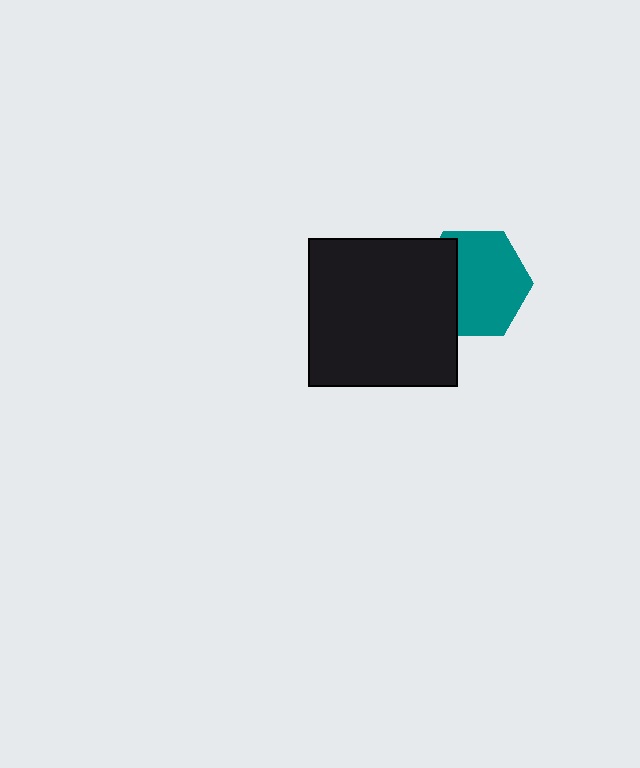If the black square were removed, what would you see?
You would see the complete teal hexagon.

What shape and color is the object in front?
The object in front is a black square.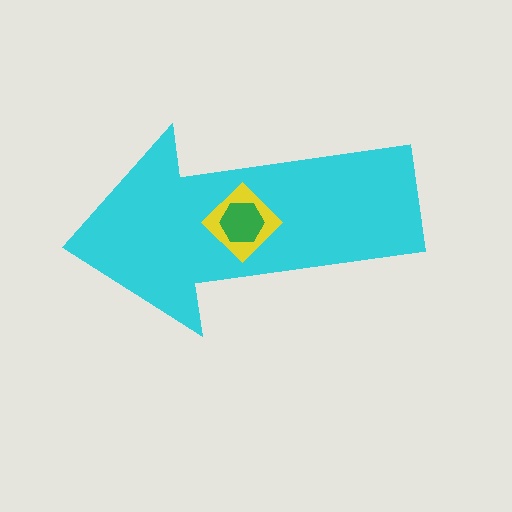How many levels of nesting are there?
3.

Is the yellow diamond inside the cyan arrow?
Yes.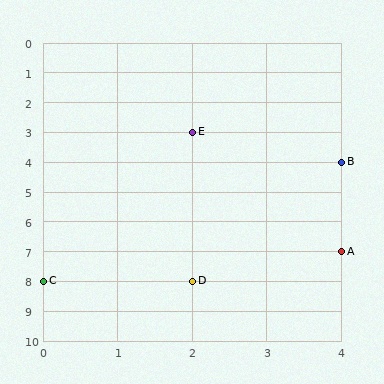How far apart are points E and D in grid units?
Points E and D are 5 rows apart.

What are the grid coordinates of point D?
Point D is at grid coordinates (2, 8).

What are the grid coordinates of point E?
Point E is at grid coordinates (2, 3).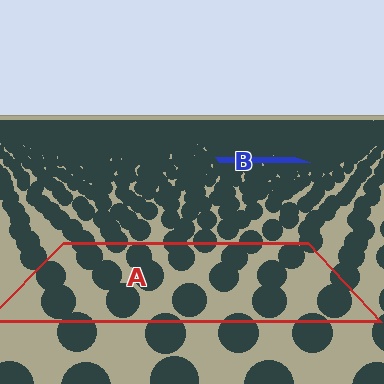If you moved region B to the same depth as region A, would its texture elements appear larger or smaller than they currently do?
They would appear larger. At a closer depth, the same texture elements are projected at a bigger on-screen size.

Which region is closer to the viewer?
Region A is closer. The texture elements there are larger and more spread out.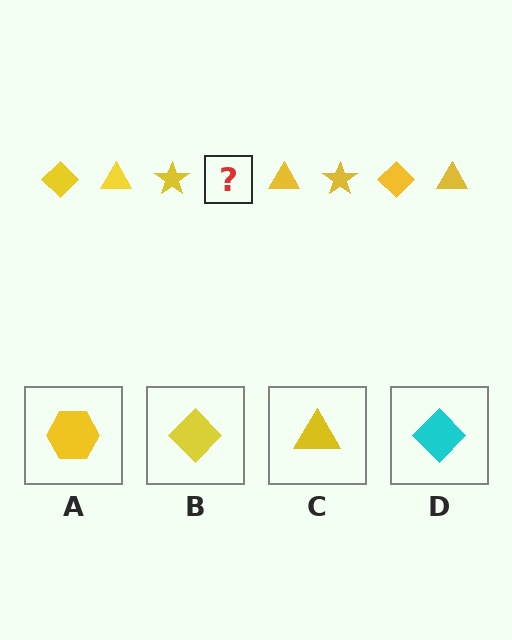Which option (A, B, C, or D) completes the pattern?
B.